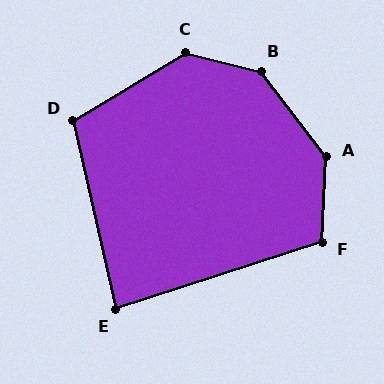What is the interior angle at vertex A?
Approximately 140 degrees (obtuse).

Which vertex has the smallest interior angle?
E, at approximately 85 degrees.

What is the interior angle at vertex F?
Approximately 111 degrees (obtuse).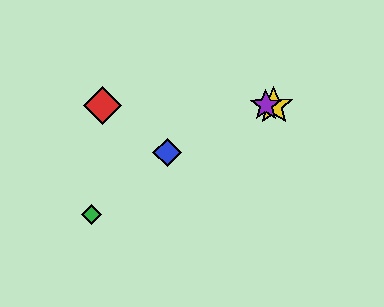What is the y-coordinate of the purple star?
The purple star is at y≈105.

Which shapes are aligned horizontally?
The red diamond, the yellow star, the purple star are aligned horizontally.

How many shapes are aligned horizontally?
3 shapes (the red diamond, the yellow star, the purple star) are aligned horizontally.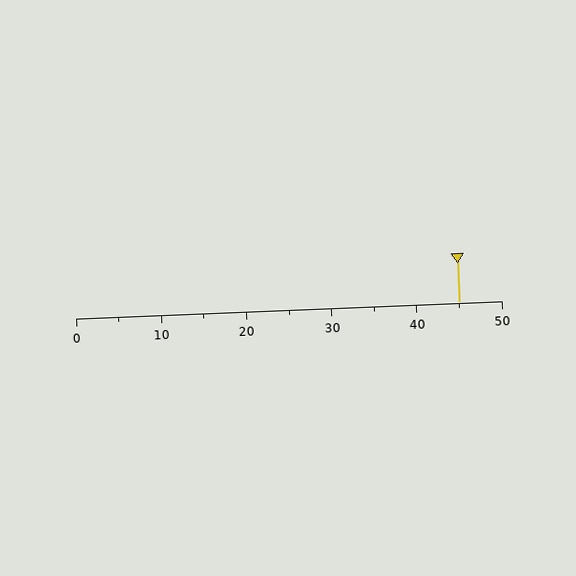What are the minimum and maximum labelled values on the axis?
The axis runs from 0 to 50.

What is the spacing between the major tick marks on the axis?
The major ticks are spaced 10 apart.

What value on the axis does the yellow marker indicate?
The marker indicates approximately 45.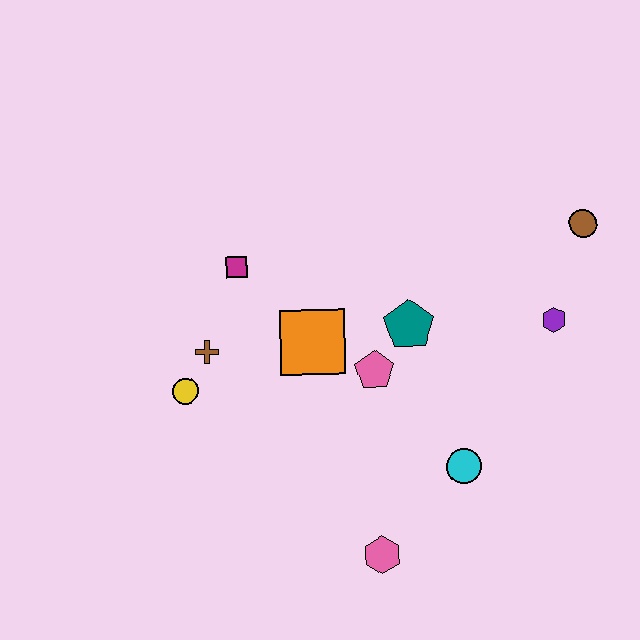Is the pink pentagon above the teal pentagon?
No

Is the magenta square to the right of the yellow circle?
Yes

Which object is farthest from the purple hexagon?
The yellow circle is farthest from the purple hexagon.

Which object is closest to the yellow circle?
The brown cross is closest to the yellow circle.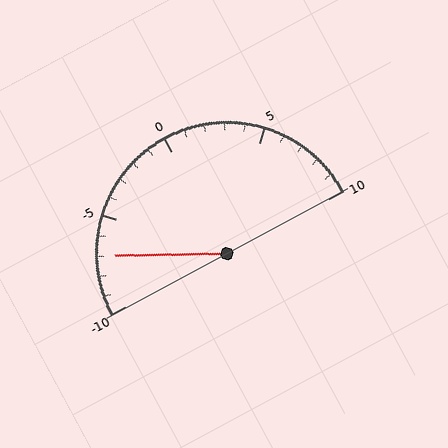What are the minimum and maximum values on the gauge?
The gauge ranges from -10 to 10.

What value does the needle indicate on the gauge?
The needle indicates approximately -7.